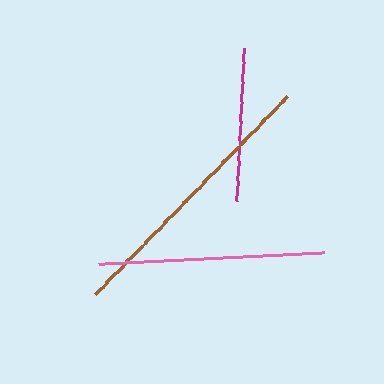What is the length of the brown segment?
The brown segment is approximately 276 pixels long.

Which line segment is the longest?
The brown line is the longest at approximately 276 pixels.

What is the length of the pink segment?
The pink segment is approximately 227 pixels long.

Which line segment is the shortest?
The magenta line is the shortest at approximately 152 pixels.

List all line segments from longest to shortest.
From longest to shortest: brown, pink, magenta.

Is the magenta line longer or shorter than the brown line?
The brown line is longer than the magenta line.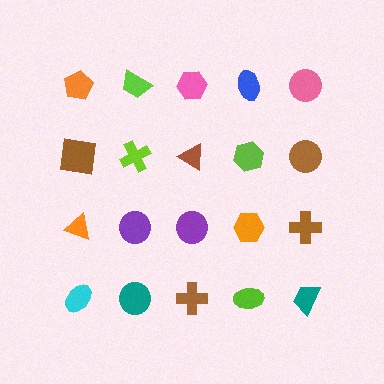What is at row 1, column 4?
A blue ellipse.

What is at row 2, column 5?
A brown circle.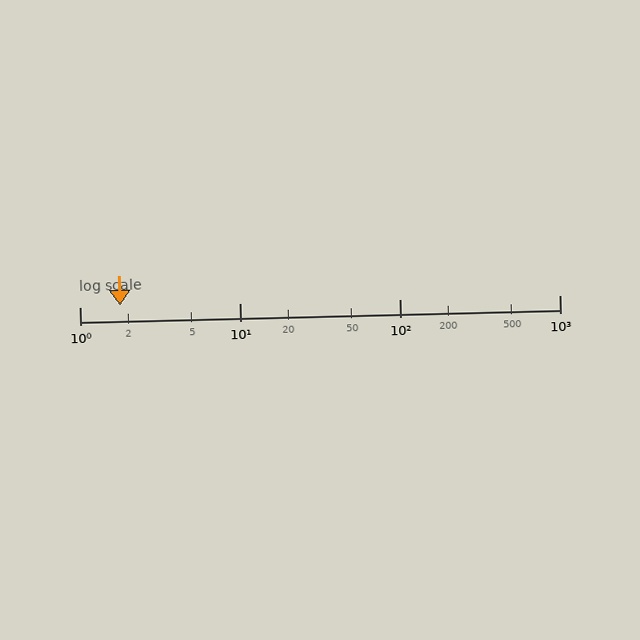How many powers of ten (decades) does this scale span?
The scale spans 3 decades, from 1 to 1000.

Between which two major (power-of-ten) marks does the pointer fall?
The pointer is between 1 and 10.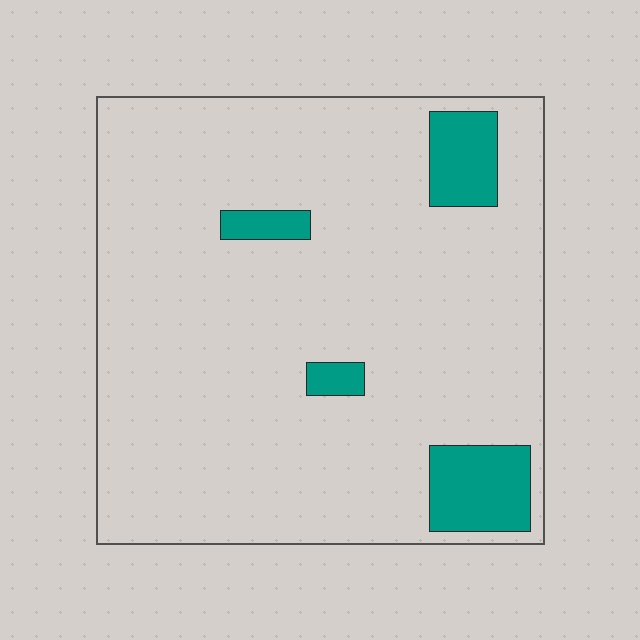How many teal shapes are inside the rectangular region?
4.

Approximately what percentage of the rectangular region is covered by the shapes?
Approximately 10%.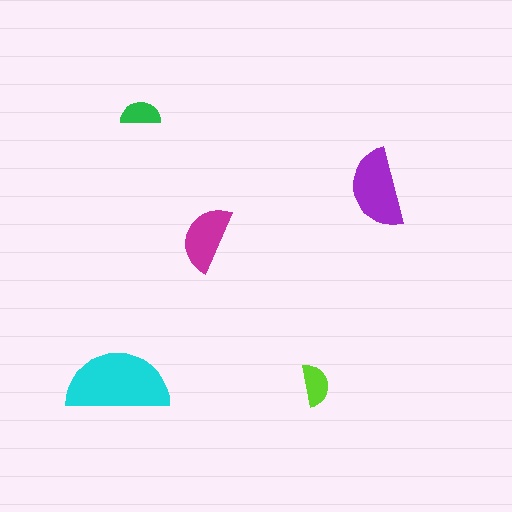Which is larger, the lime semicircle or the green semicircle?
The lime one.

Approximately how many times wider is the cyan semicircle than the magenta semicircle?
About 1.5 times wider.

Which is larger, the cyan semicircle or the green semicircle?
The cyan one.